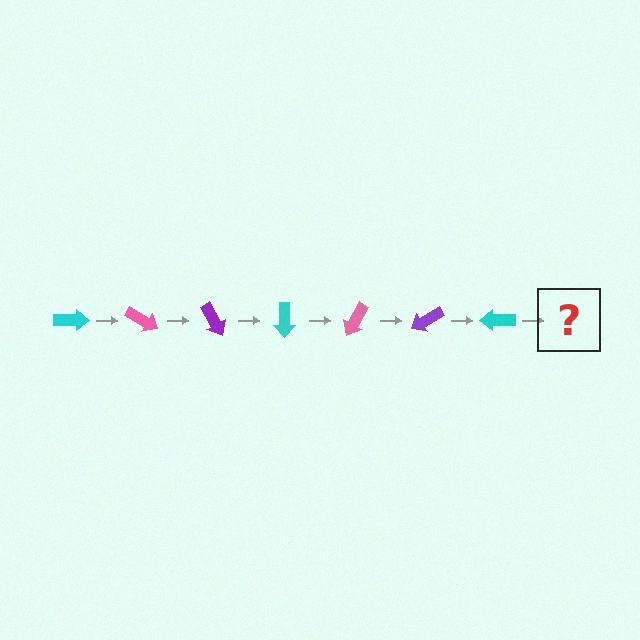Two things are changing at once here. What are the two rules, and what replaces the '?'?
The two rules are that it rotates 30 degrees each step and the color cycles through cyan, pink, and purple. The '?' should be a pink arrow, rotated 210 degrees from the start.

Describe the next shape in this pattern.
It should be a pink arrow, rotated 210 degrees from the start.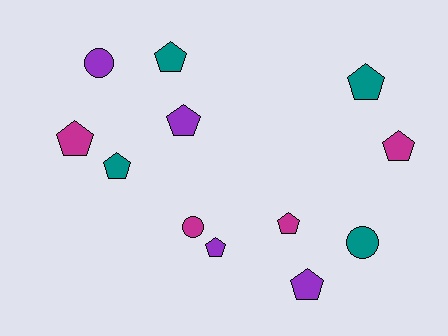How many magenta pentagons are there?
There are 3 magenta pentagons.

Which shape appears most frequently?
Pentagon, with 9 objects.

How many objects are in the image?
There are 12 objects.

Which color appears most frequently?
Magenta, with 4 objects.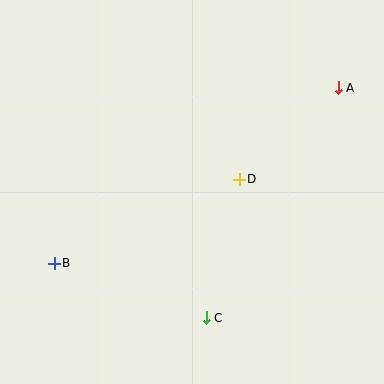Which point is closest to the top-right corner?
Point A is closest to the top-right corner.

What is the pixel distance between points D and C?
The distance between D and C is 142 pixels.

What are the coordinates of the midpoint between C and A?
The midpoint between C and A is at (272, 203).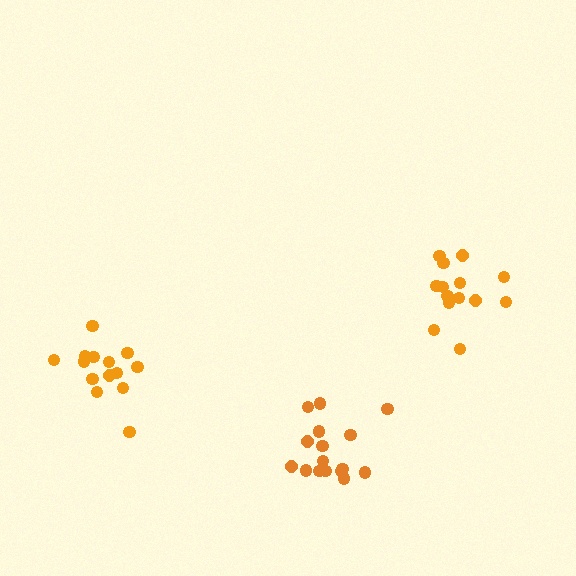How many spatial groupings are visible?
There are 3 spatial groupings.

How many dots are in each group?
Group 1: 14 dots, Group 2: 16 dots, Group 3: 14 dots (44 total).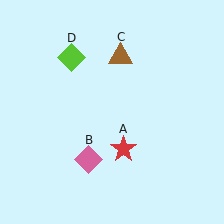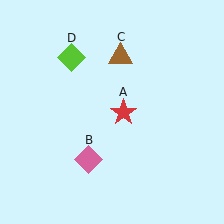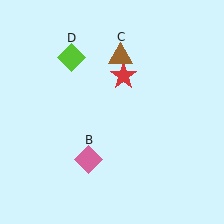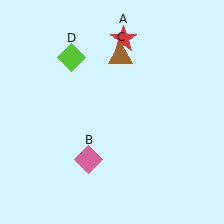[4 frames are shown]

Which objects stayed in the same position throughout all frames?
Pink diamond (object B) and brown triangle (object C) and lime diamond (object D) remained stationary.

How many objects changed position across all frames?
1 object changed position: red star (object A).